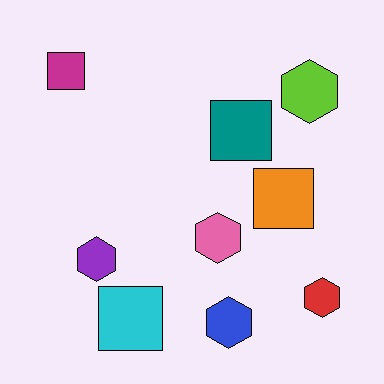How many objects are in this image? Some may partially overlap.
There are 9 objects.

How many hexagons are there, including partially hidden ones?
There are 5 hexagons.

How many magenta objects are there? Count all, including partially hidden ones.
There is 1 magenta object.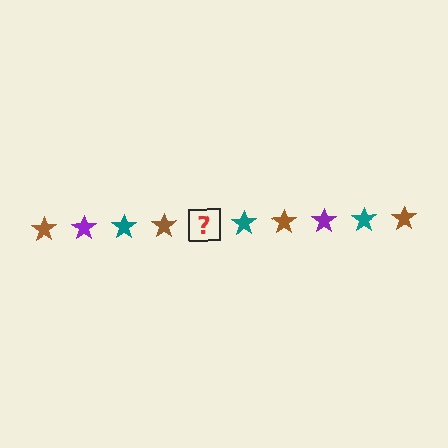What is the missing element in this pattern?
The missing element is a purple star.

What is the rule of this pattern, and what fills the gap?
The rule is that the pattern cycles through brown, purple, teal stars. The gap should be filled with a purple star.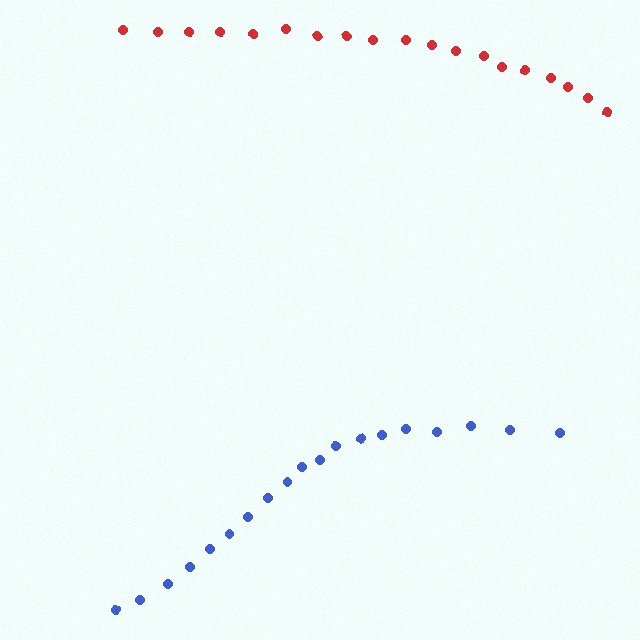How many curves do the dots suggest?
There are 2 distinct paths.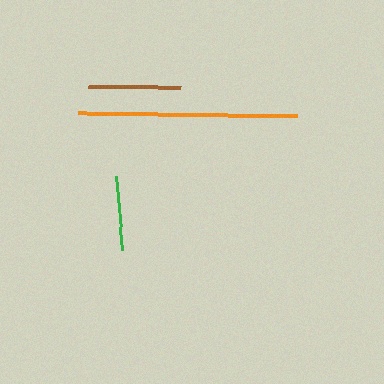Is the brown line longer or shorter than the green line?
The brown line is longer than the green line.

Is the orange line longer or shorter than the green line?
The orange line is longer than the green line.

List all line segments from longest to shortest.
From longest to shortest: orange, brown, green.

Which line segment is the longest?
The orange line is the longest at approximately 220 pixels.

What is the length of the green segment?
The green segment is approximately 74 pixels long.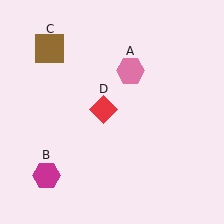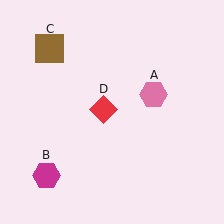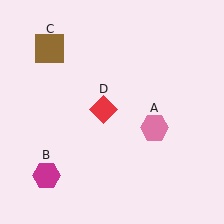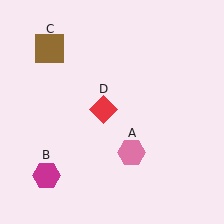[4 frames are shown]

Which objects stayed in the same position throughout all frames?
Magenta hexagon (object B) and brown square (object C) and red diamond (object D) remained stationary.